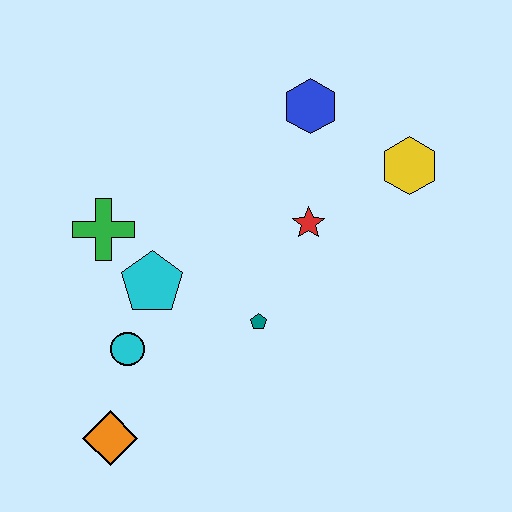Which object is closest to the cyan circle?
The cyan pentagon is closest to the cyan circle.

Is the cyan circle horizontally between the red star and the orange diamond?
Yes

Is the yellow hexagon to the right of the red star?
Yes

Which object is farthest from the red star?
The orange diamond is farthest from the red star.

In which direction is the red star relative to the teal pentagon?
The red star is above the teal pentagon.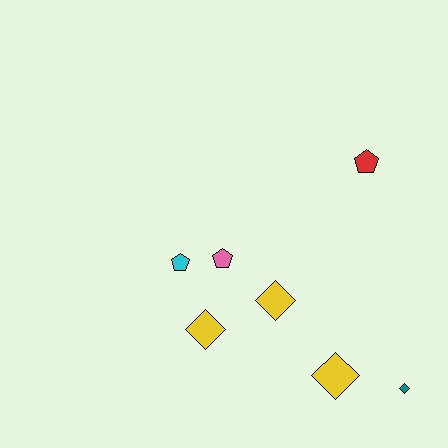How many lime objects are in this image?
There are no lime objects.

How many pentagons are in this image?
There are 3 pentagons.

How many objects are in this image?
There are 7 objects.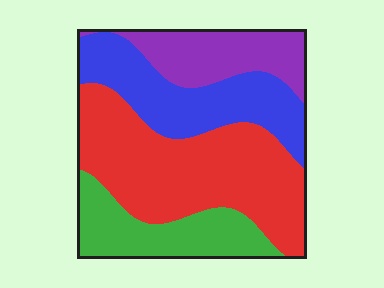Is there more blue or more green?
Blue.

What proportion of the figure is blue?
Blue covers roughly 25% of the figure.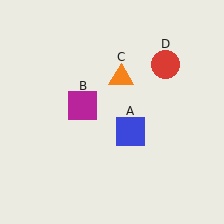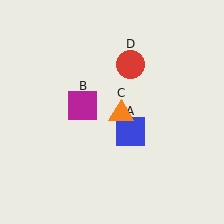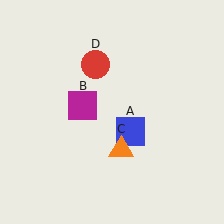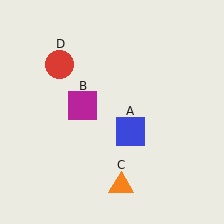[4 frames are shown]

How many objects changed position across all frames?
2 objects changed position: orange triangle (object C), red circle (object D).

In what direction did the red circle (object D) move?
The red circle (object D) moved left.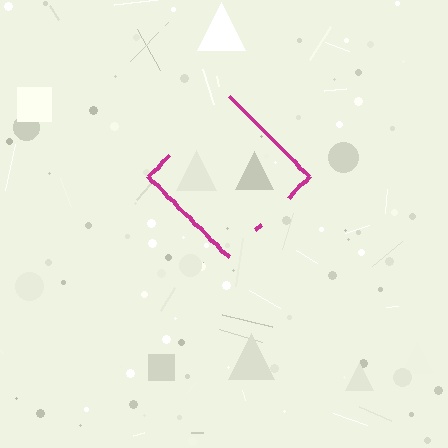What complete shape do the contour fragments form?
The contour fragments form a diamond.